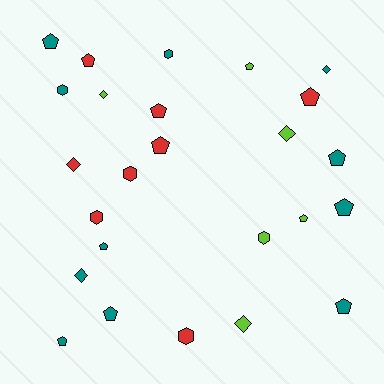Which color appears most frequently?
Teal, with 11 objects.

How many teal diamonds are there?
There are 2 teal diamonds.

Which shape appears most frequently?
Pentagon, with 13 objects.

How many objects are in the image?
There are 25 objects.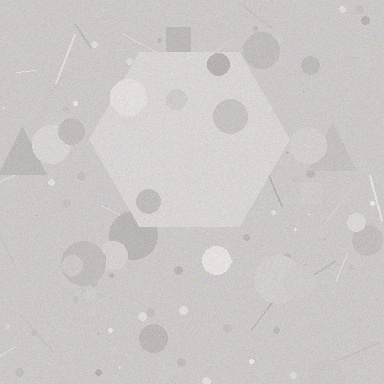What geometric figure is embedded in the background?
A hexagon is embedded in the background.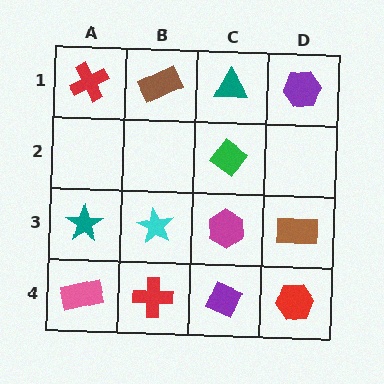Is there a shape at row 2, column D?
No, that cell is empty.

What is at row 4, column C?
A purple diamond.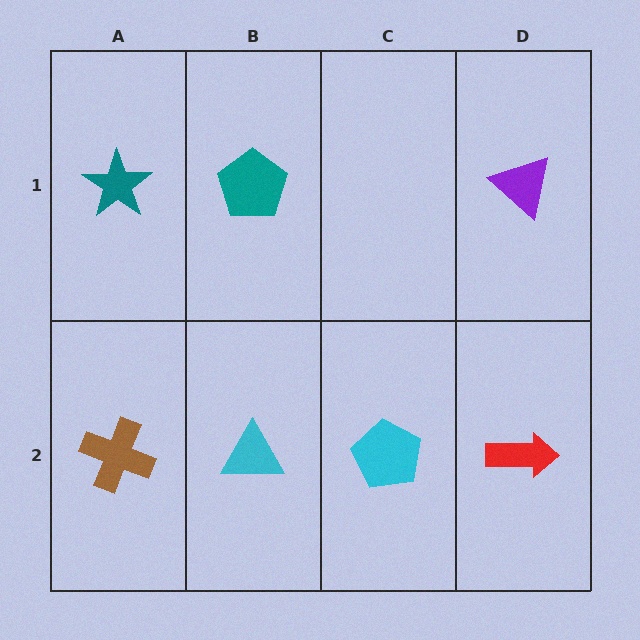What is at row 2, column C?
A cyan pentagon.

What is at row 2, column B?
A cyan triangle.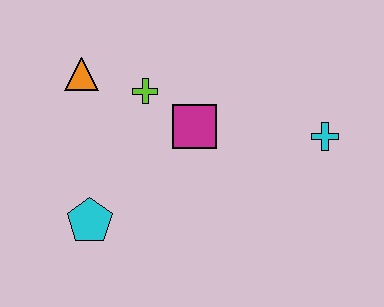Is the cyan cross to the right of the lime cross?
Yes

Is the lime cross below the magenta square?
No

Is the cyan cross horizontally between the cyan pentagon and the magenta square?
No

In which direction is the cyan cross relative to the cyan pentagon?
The cyan cross is to the right of the cyan pentagon.